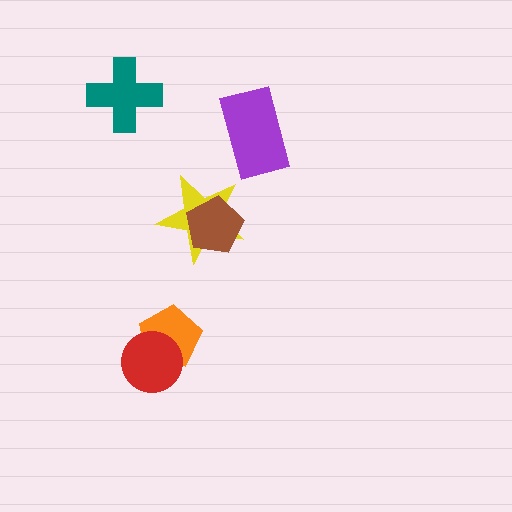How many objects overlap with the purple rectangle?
0 objects overlap with the purple rectangle.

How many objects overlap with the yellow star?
1 object overlaps with the yellow star.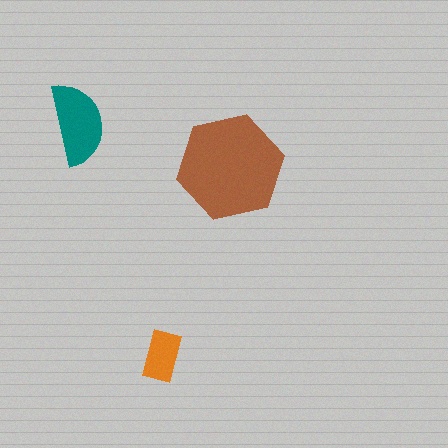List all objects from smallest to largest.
The orange rectangle, the teal semicircle, the brown hexagon.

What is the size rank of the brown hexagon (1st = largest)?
1st.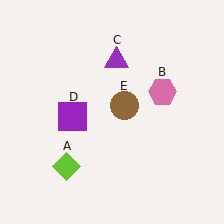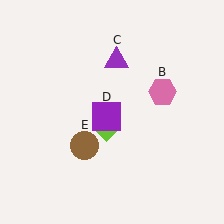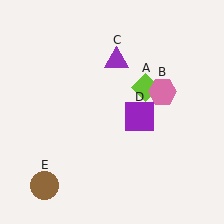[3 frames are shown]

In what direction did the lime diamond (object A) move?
The lime diamond (object A) moved up and to the right.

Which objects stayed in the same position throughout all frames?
Pink hexagon (object B) and purple triangle (object C) remained stationary.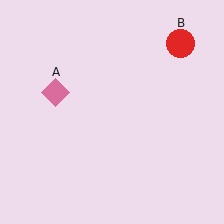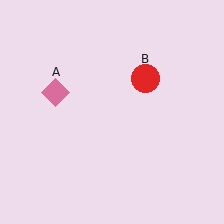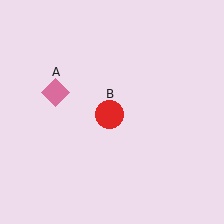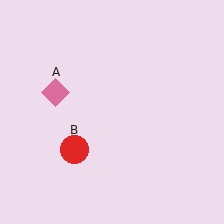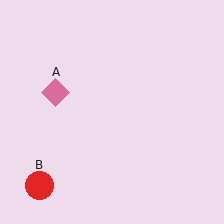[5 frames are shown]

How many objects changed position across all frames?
1 object changed position: red circle (object B).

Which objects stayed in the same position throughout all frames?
Pink diamond (object A) remained stationary.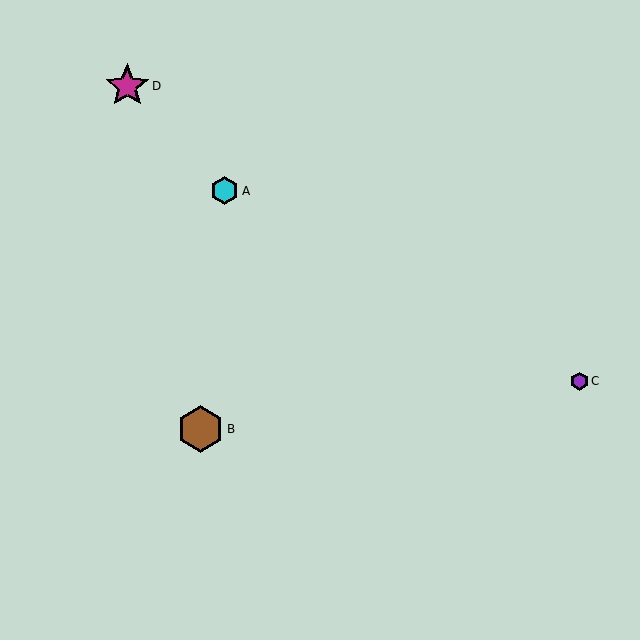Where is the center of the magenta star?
The center of the magenta star is at (127, 86).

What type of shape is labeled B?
Shape B is a brown hexagon.